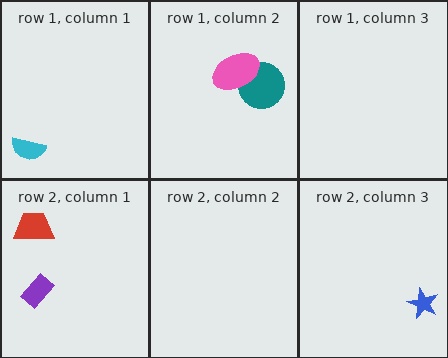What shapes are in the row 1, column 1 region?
The cyan semicircle.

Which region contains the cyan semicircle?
The row 1, column 1 region.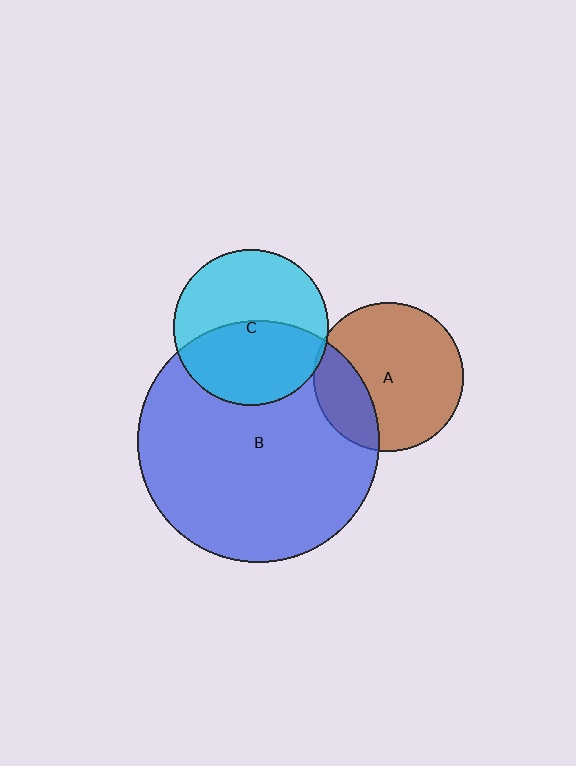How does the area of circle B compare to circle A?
Approximately 2.6 times.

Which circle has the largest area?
Circle B (blue).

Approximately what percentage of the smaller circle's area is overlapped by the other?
Approximately 5%.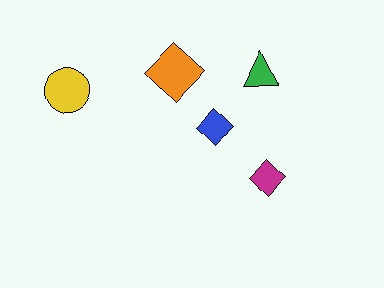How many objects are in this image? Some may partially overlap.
There are 5 objects.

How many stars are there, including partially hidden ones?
There are no stars.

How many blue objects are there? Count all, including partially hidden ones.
There is 1 blue object.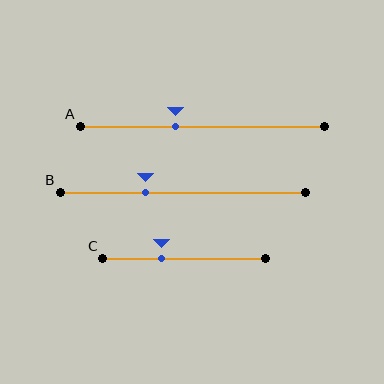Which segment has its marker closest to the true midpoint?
Segment A has its marker closest to the true midpoint.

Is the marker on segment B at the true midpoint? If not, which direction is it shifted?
No, the marker on segment B is shifted to the left by about 15% of the segment length.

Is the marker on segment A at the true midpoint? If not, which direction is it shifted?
No, the marker on segment A is shifted to the left by about 11% of the segment length.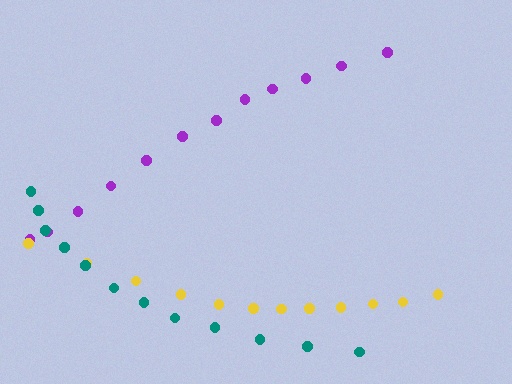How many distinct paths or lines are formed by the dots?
There are 3 distinct paths.